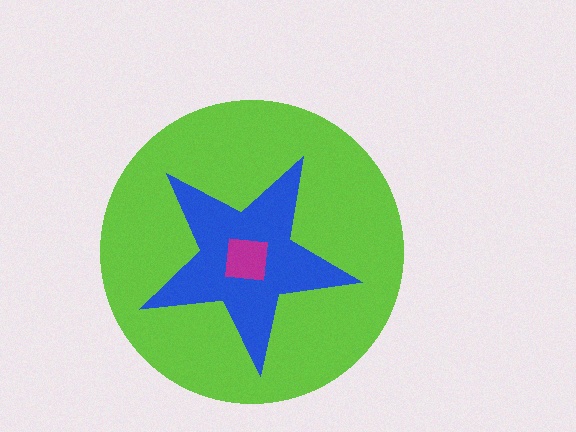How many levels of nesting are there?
3.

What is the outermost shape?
The lime circle.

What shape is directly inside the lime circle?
The blue star.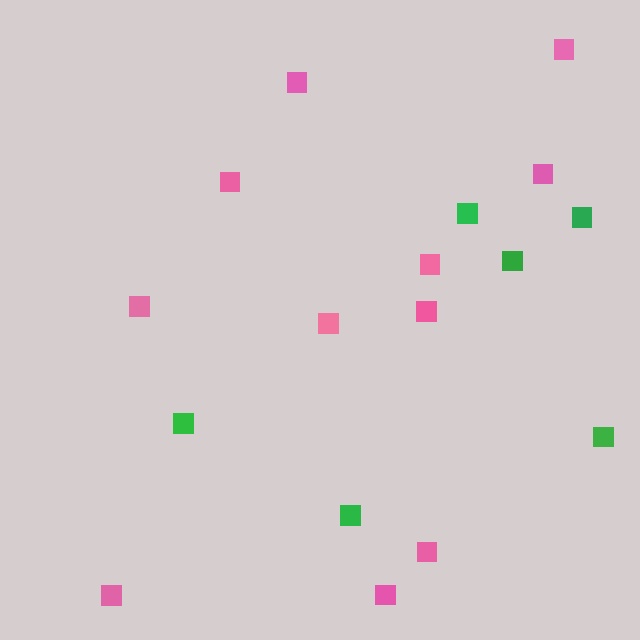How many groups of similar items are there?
There are 2 groups: one group of pink squares (11) and one group of green squares (6).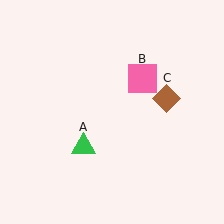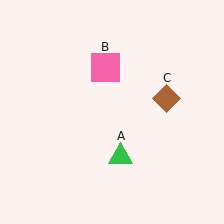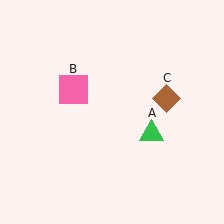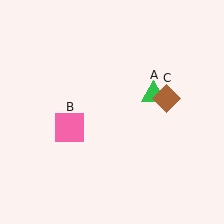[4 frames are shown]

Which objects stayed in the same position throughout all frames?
Brown diamond (object C) remained stationary.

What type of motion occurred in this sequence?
The green triangle (object A), pink square (object B) rotated counterclockwise around the center of the scene.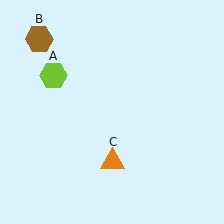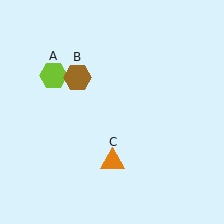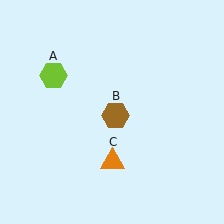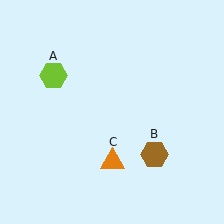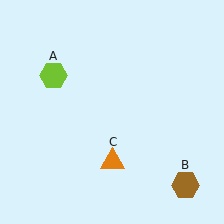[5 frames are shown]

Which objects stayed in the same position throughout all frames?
Lime hexagon (object A) and orange triangle (object C) remained stationary.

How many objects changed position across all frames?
1 object changed position: brown hexagon (object B).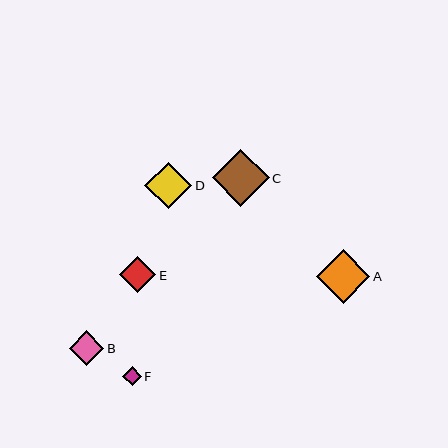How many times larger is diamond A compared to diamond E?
Diamond A is approximately 1.5 times the size of diamond E.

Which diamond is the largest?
Diamond C is the largest with a size of approximately 57 pixels.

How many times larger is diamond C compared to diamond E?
Diamond C is approximately 1.6 times the size of diamond E.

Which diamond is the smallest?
Diamond F is the smallest with a size of approximately 19 pixels.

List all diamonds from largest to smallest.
From largest to smallest: C, A, D, E, B, F.